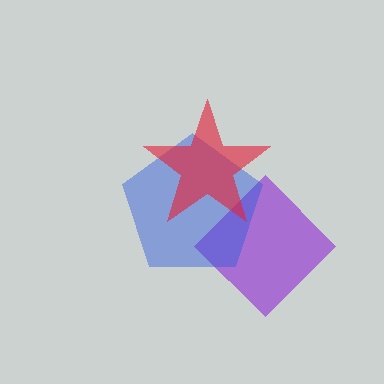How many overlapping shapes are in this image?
There are 3 overlapping shapes in the image.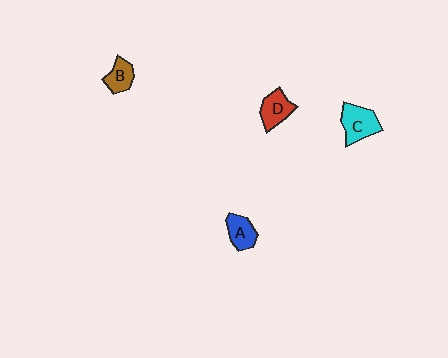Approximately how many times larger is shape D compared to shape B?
Approximately 1.3 times.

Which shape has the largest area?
Shape C (cyan).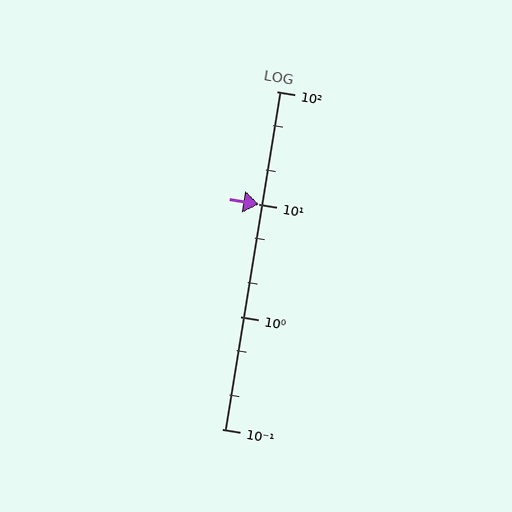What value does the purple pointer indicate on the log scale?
The pointer indicates approximately 10.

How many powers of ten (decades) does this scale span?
The scale spans 3 decades, from 0.1 to 100.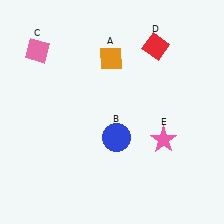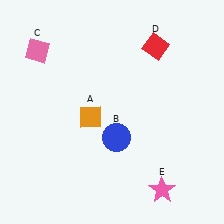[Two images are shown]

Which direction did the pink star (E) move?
The pink star (E) moved down.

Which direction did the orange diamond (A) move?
The orange diamond (A) moved down.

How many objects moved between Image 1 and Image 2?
2 objects moved between the two images.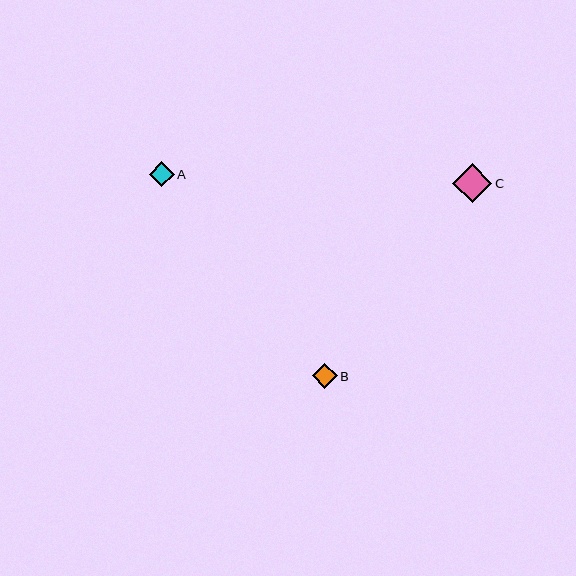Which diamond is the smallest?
Diamond A is the smallest with a size of approximately 24 pixels.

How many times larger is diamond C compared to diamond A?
Diamond C is approximately 1.6 times the size of diamond A.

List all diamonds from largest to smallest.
From largest to smallest: C, B, A.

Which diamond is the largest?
Diamond C is the largest with a size of approximately 39 pixels.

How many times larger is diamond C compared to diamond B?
Diamond C is approximately 1.6 times the size of diamond B.